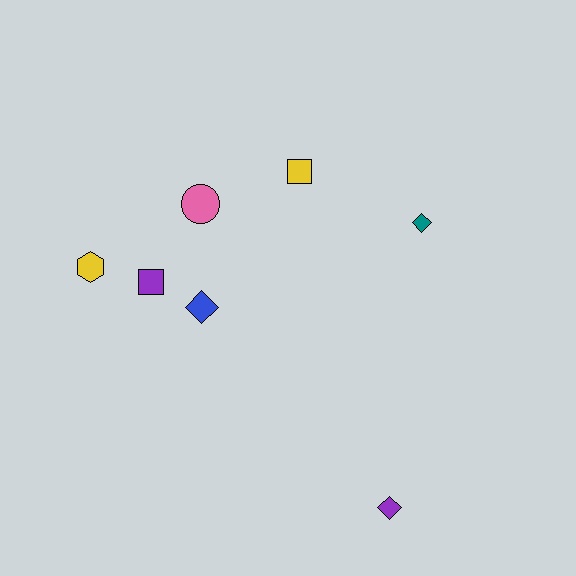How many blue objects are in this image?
There is 1 blue object.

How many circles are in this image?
There is 1 circle.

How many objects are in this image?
There are 7 objects.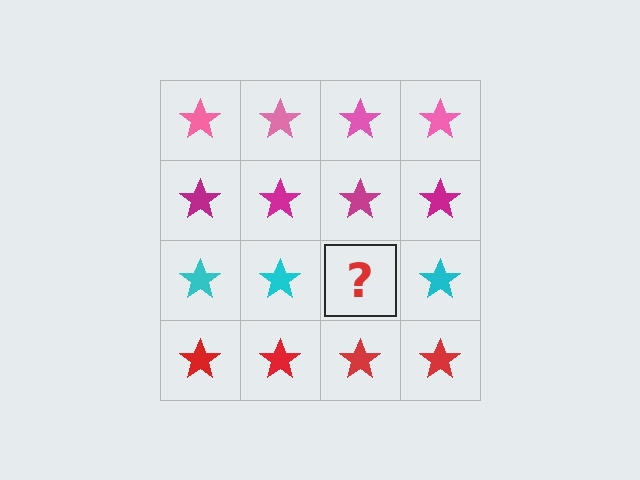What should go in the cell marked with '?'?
The missing cell should contain a cyan star.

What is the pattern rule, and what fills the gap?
The rule is that each row has a consistent color. The gap should be filled with a cyan star.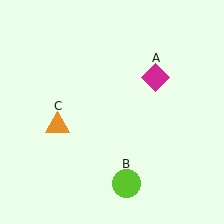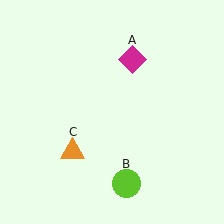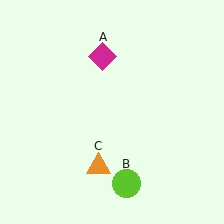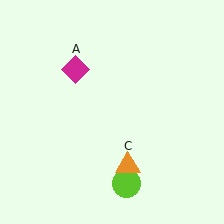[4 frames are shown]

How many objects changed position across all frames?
2 objects changed position: magenta diamond (object A), orange triangle (object C).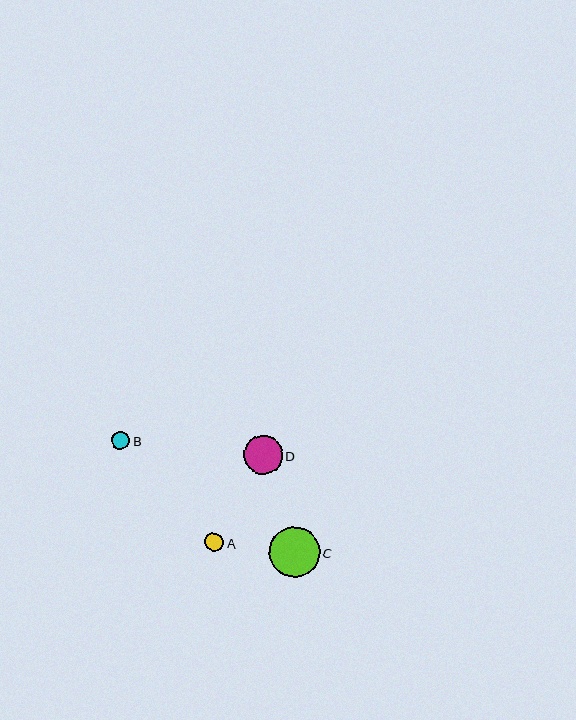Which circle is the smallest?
Circle B is the smallest with a size of approximately 18 pixels.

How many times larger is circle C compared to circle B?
Circle C is approximately 2.8 times the size of circle B.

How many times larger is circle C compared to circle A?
Circle C is approximately 2.7 times the size of circle A.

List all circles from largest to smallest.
From largest to smallest: C, D, A, B.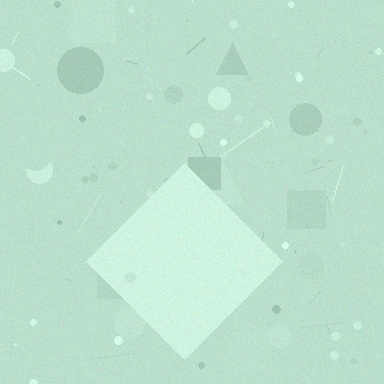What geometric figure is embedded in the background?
A diamond is embedded in the background.